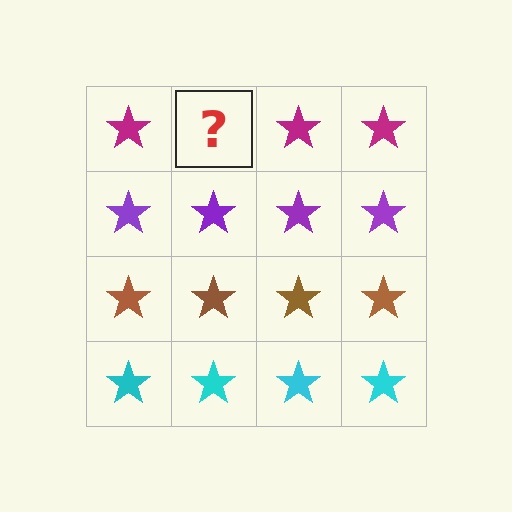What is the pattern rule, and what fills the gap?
The rule is that each row has a consistent color. The gap should be filled with a magenta star.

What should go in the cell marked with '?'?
The missing cell should contain a magenta star.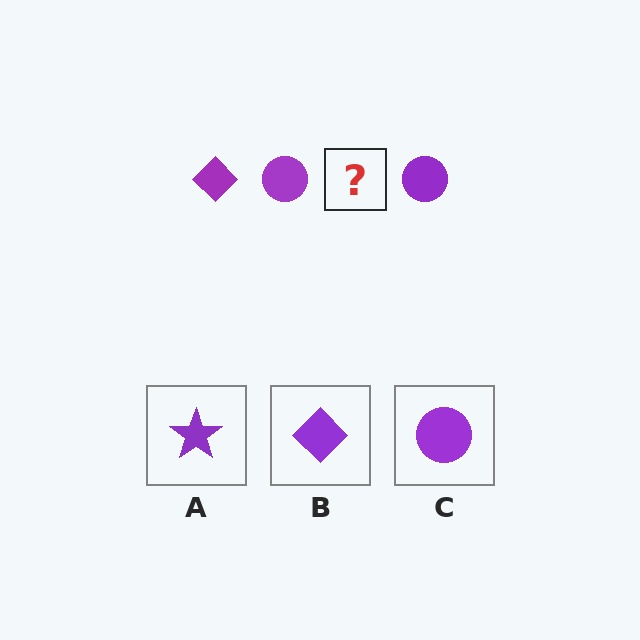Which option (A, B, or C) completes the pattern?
B.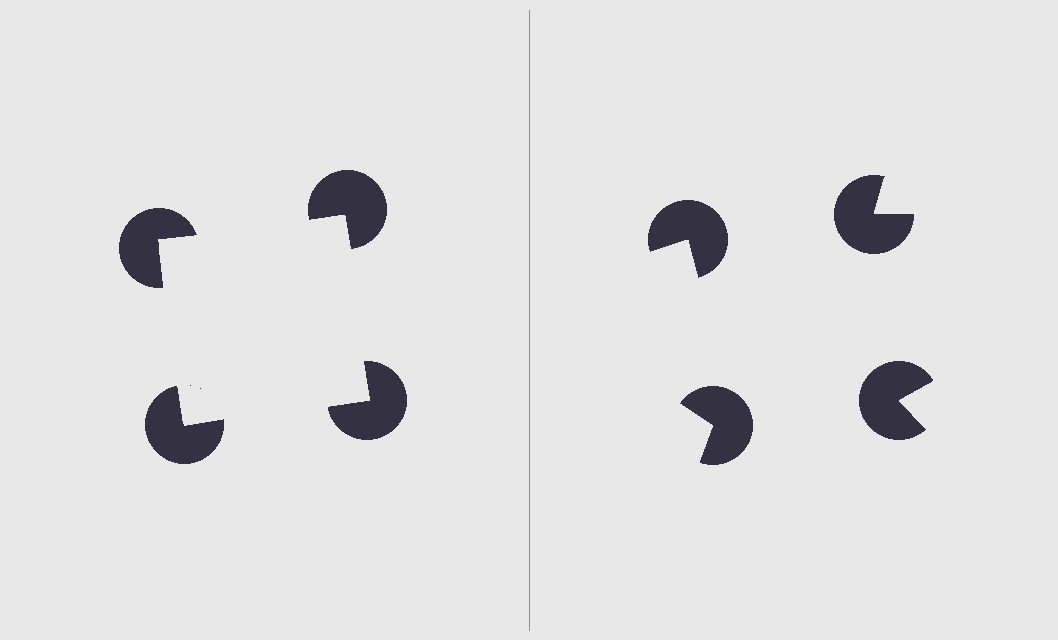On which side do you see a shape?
An illusory square appears on the left side. On the right side the wedge cuts are rotated, so no coherent shape forms.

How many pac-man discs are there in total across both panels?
8 — 4 on each side.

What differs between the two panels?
The pac-man discs are positioned identically on both sides; only the wedge orientations differ. On the left they align to a square; on the right they are misaligned.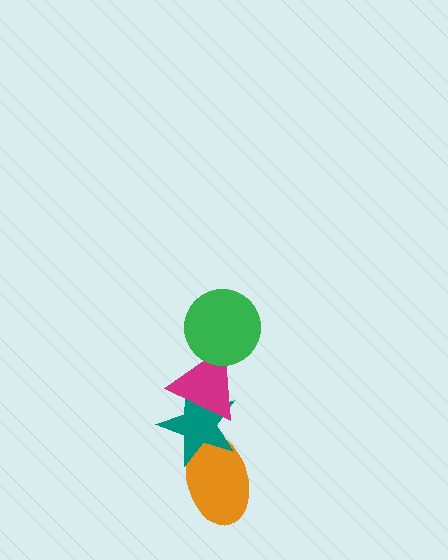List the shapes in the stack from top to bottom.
From top to bottom: the green circle, the magenta triangle, the teal star, the orange ellipse.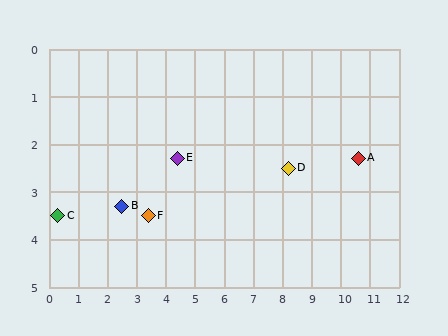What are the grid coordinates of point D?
Point D is at approximately (8.2, 2.5).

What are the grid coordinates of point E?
Point E is at approximately (4.4, 2.3).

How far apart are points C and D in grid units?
Points C and D are about 8.0 grid units apart.